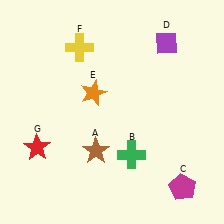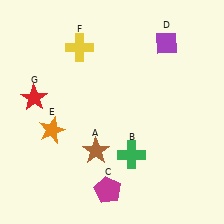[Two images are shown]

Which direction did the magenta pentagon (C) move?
The magenta pentagon (C) moved left.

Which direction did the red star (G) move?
The red star (G) moved up.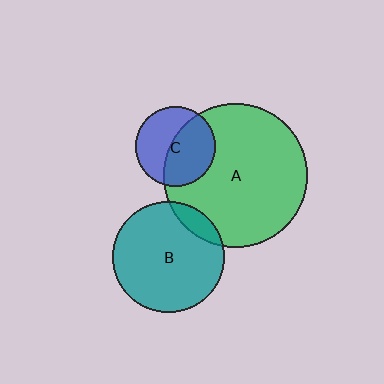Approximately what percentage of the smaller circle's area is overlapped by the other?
Approximately 10%.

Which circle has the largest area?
Circle A (green).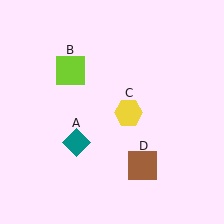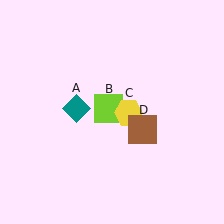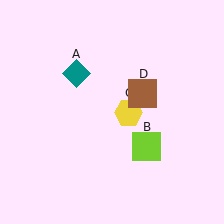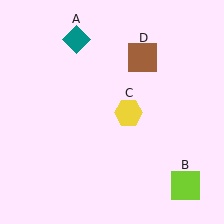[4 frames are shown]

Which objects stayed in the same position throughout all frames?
Yellow hexagon (object C) remained stationary.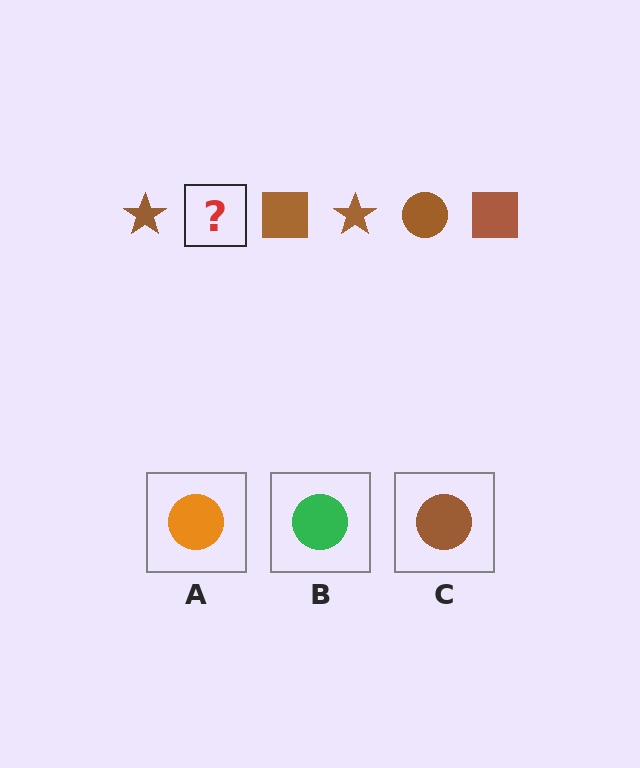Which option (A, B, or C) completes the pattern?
C.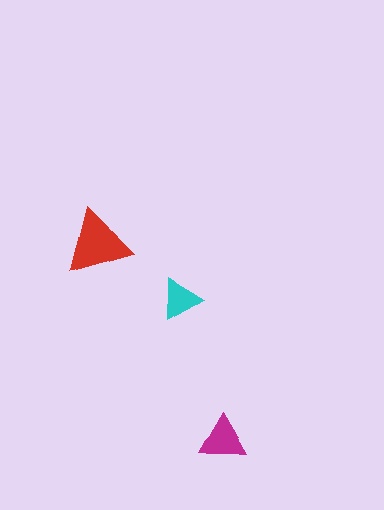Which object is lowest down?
The magenta triangle is bottommost.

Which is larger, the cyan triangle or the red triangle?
The red one.